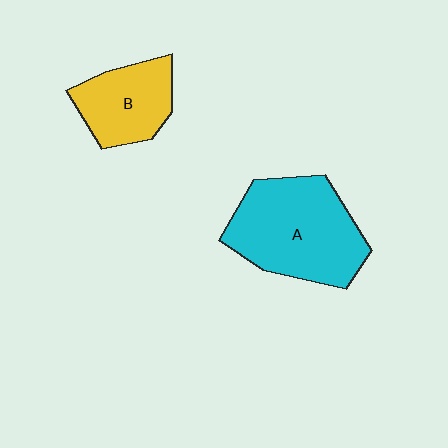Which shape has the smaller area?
Shape B (yellow).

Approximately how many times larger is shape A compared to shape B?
Approximately 1.7 times.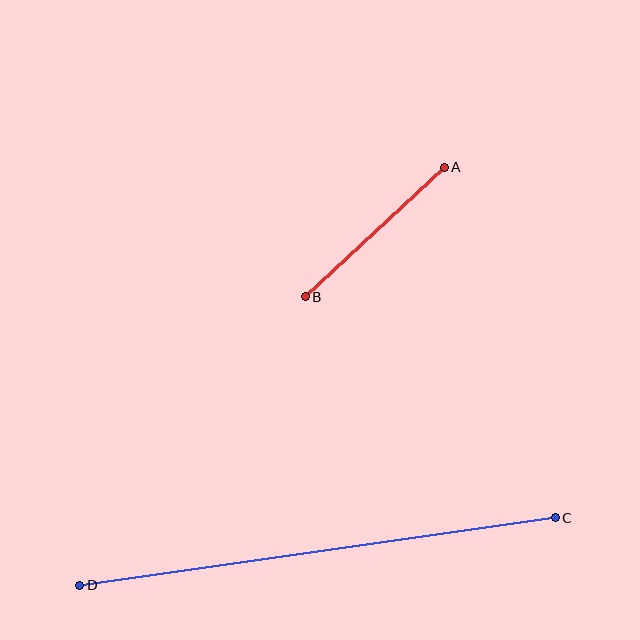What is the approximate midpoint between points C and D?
The midpoint is at approximately (317, 552) pixels.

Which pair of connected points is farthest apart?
Points C and D are farthest apart.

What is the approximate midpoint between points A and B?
The midpoint is at approximately (375, 232) pixels.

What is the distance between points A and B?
The distance is approximately 190 pixels.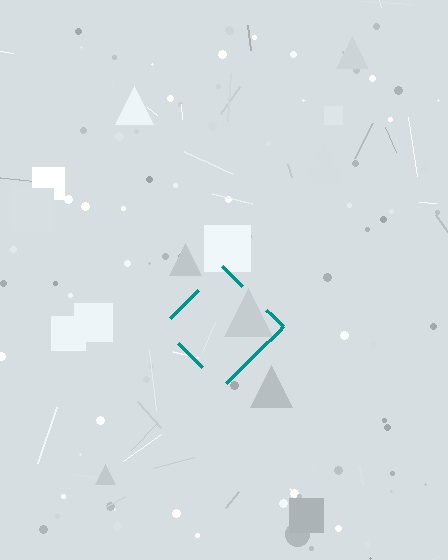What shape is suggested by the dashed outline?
The dashed outline suggests a diamond.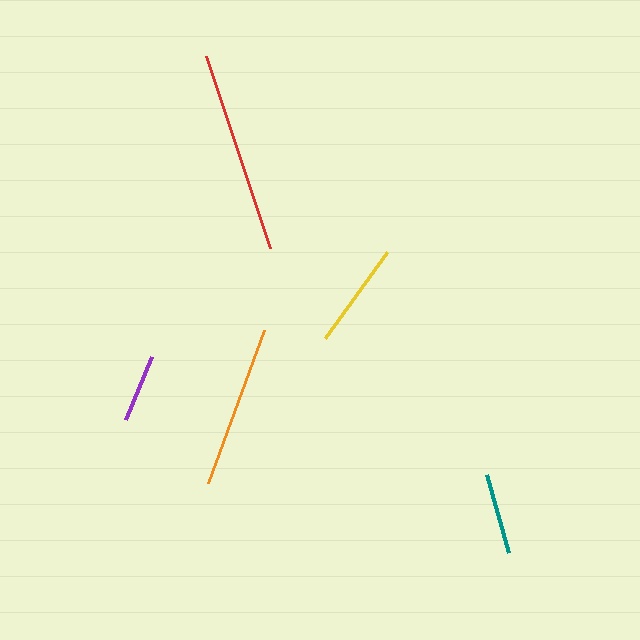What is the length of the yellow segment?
The yellow segment is approximately 106 pixels long.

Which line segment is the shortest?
The purple line is the shortest at approximately 68 pixels.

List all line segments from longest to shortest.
From longest to shortest: red, orange, yellow, teal, purple.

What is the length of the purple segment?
The purple segment is approximately 68 pixels long.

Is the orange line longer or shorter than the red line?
The red line is longer than the orange line.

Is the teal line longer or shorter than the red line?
The red line is longer than the teal line.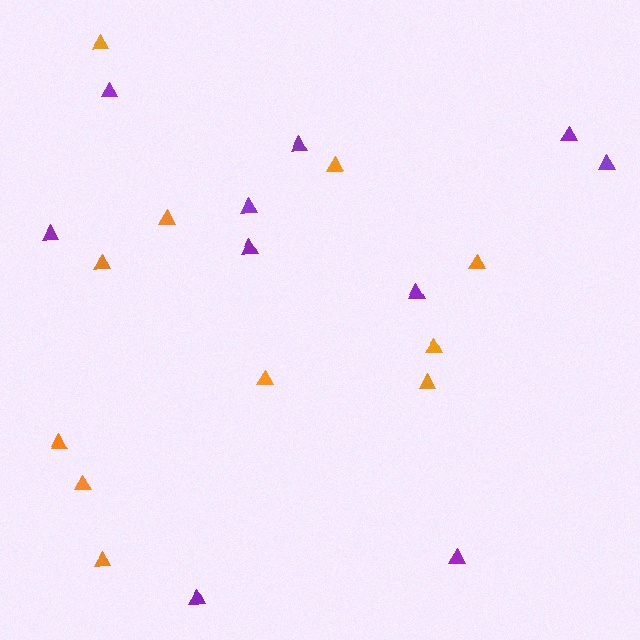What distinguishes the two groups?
There are 2 groups: one group of purple triangles (10) and one group of orange triangles (11).